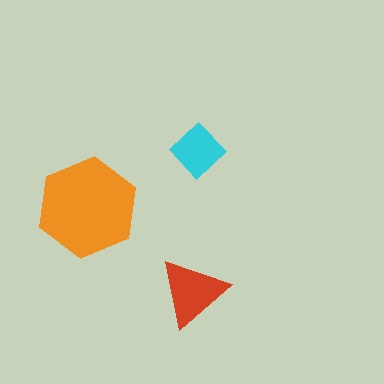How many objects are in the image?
There are 3 objects in the image.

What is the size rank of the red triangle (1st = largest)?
2nd.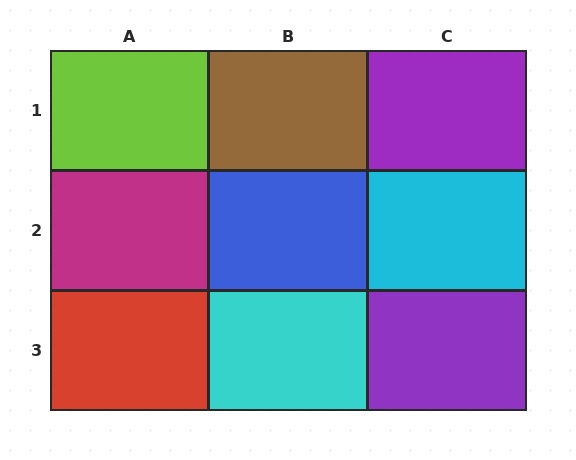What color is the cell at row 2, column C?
Cyan.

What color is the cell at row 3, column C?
Purple.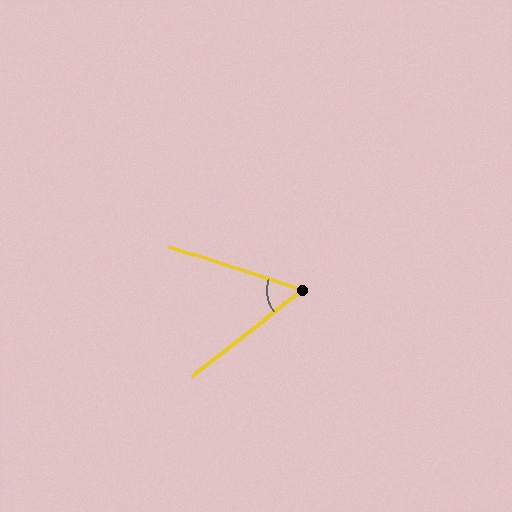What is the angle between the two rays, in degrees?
Approximately 56 degrees.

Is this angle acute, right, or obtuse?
It is acute.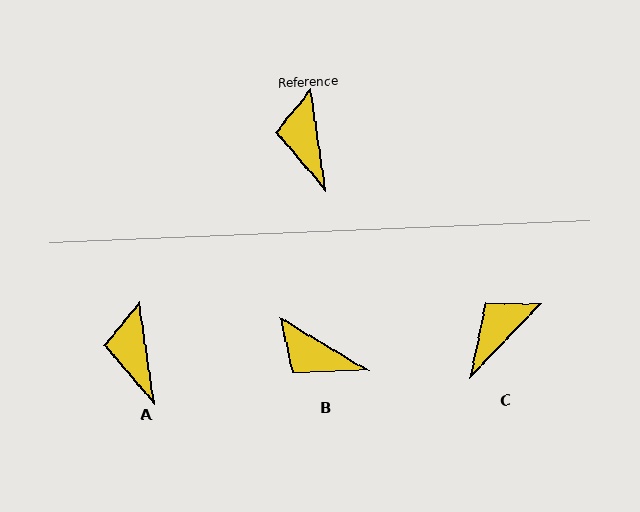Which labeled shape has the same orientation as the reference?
A.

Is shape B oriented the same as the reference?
No, it is off by about 51 degrees.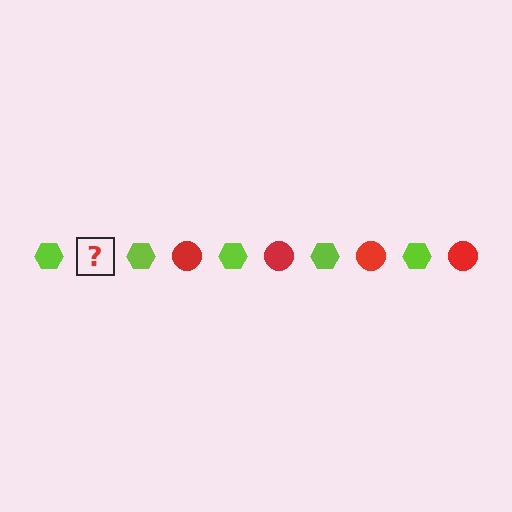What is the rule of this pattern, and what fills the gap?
The rule is that the pattern alternates between lime hexagon and red circle. The gap should be filled with a red circle.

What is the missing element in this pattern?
The missing element is a red circle.